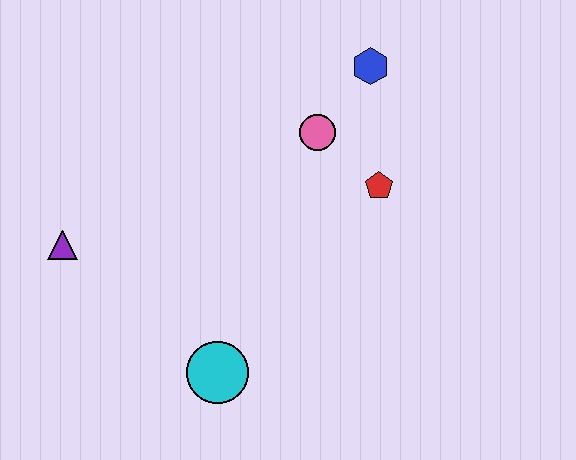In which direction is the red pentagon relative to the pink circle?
The red pentagon is to the right of the pink circle.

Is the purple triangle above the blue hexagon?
No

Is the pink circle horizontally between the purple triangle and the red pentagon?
Yes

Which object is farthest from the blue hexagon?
The purple triangle is farthest from the blue hexagon.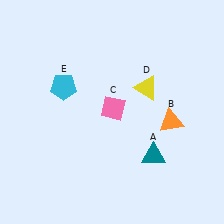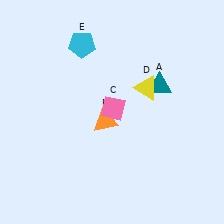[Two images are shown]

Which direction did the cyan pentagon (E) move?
The cyan pentagon (E) moved up.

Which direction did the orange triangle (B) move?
The orange triangle (B) moved left.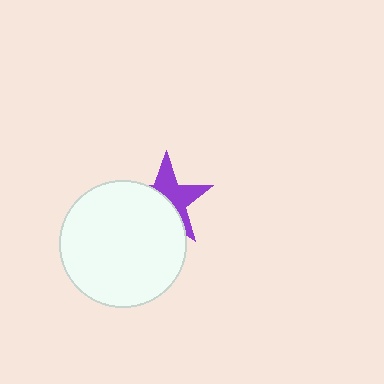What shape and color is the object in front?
The object in front is a white circle.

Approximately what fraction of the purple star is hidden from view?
Roughly 51% of the purple star is hidden behind the white circle.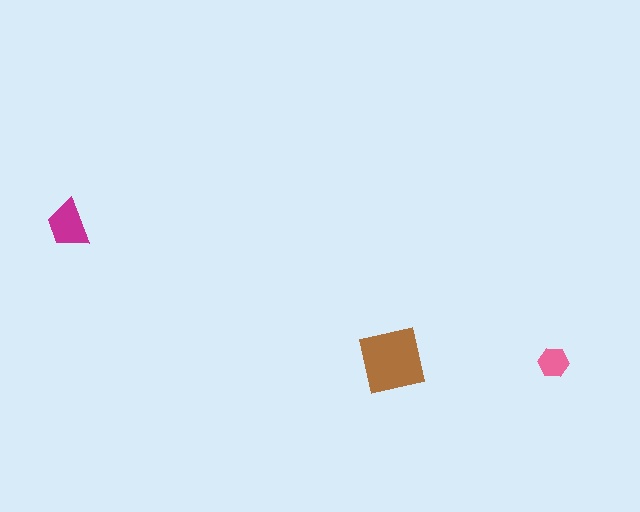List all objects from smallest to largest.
The pink hexagon, the magenta trapezoid, the brown square.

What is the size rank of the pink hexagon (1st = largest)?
3rd.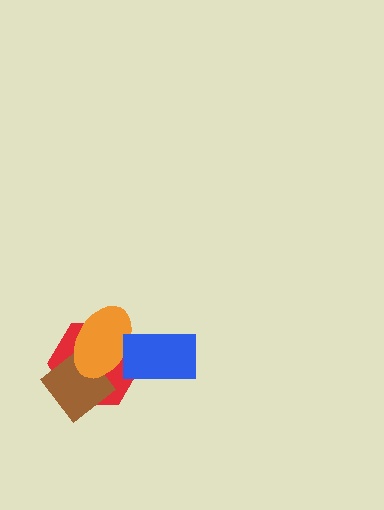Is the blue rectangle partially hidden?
No, no other shape covers it.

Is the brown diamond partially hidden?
Yes, it is partially covered by another shape.